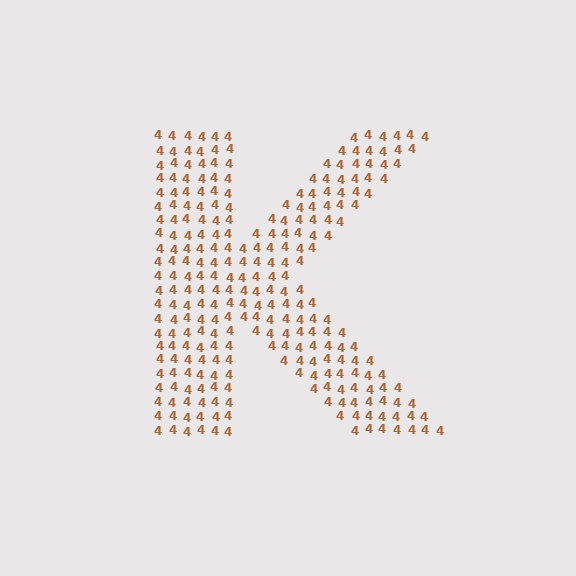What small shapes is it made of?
It is made of small digit 4's.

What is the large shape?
The large shape is the letter K.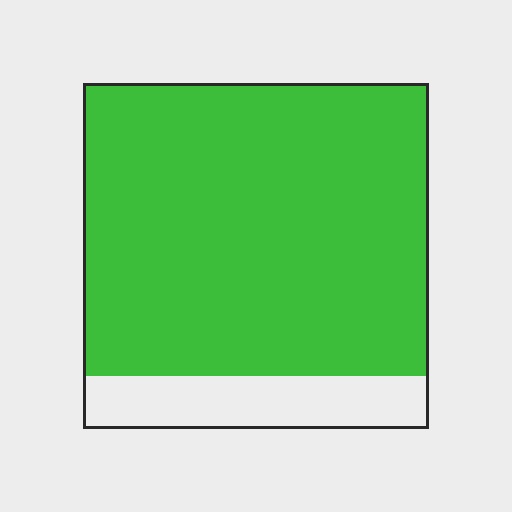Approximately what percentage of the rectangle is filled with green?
Approximately 85%.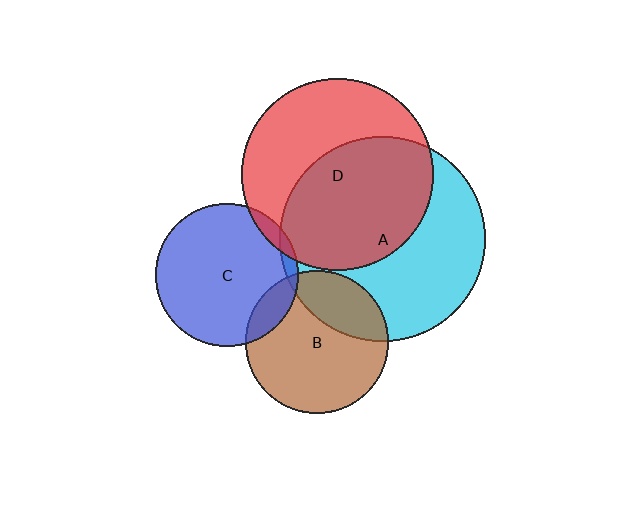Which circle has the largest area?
Circle A (cyan).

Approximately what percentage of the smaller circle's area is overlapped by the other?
Approximately 10%.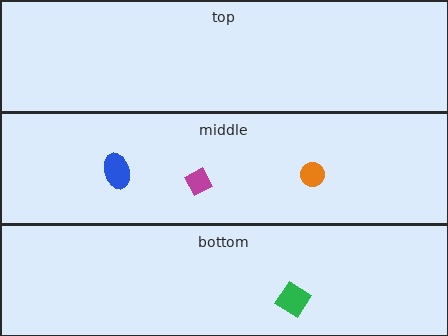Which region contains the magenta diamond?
The middle region.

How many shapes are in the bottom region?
1.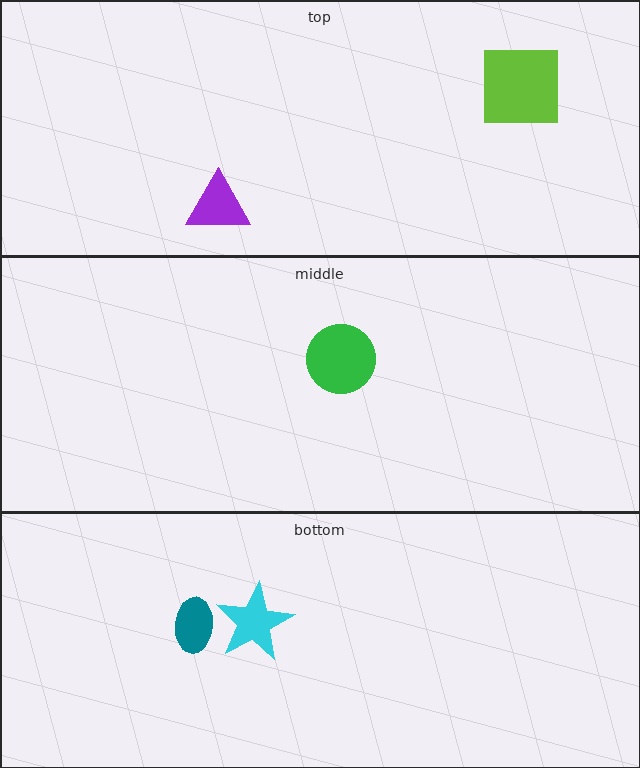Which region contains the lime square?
The top region.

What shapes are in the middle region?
The green circle.